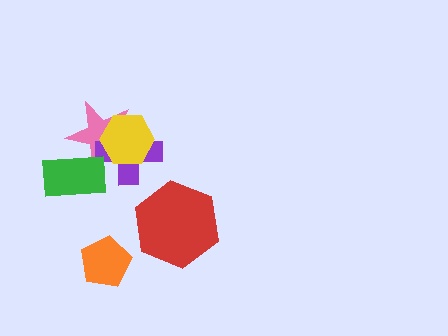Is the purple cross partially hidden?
Yes, it is partially covered by another shape.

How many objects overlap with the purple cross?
2 objects overlap with the purple cross.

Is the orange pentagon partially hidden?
No, no other shape covers it.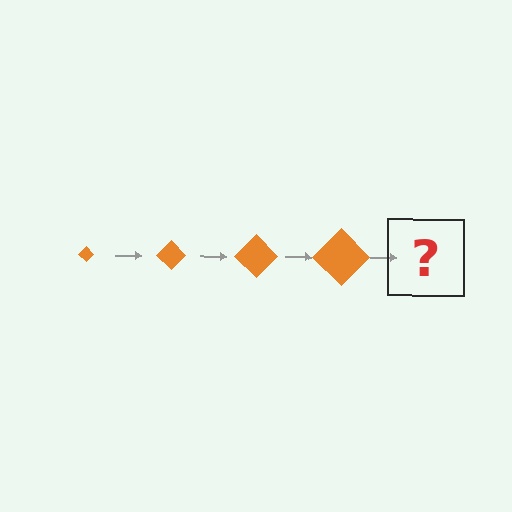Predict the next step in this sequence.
The next step is an orange diamond, larger than the previous one.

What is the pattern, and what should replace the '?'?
The pattern is that the diamond gets progressively larger each step. The '?' should be an orange diamond, larger than the previous one.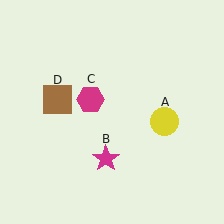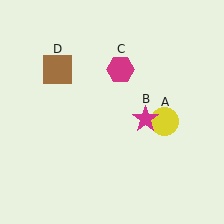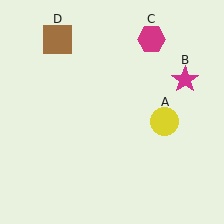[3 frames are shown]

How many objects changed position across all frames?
3 objects changed position: magenta star (object B), magenta hexagon (object C), brown square (object D).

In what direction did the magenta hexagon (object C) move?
The magenta hexagon (object C) moved up and to the right.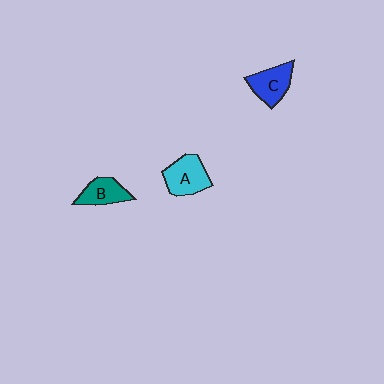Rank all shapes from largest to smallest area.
From largest to smallest: A (cyan), C (blue), B (teal).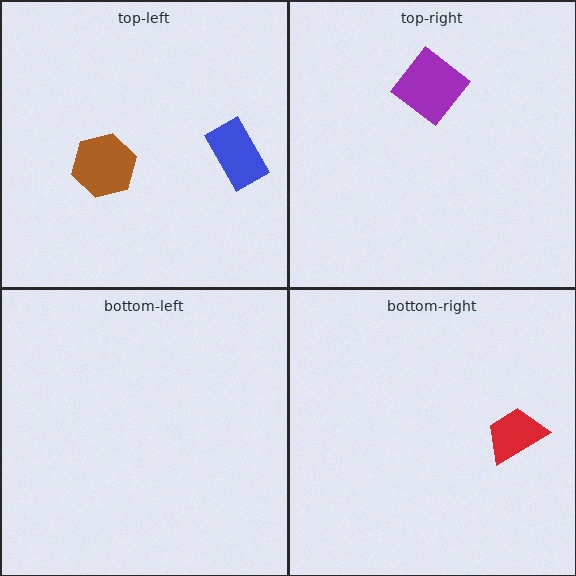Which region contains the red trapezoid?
The bottom-right region.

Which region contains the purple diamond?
The top-right region.